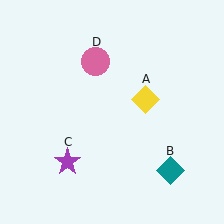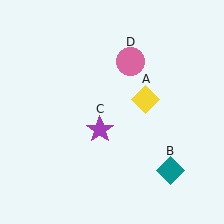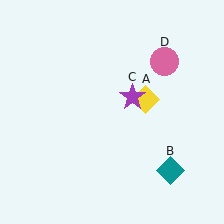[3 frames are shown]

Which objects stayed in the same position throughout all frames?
Yellow diamond (object A) and teal diamond (object B) remained stationary.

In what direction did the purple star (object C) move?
The purple star (object C) moved up and to the right.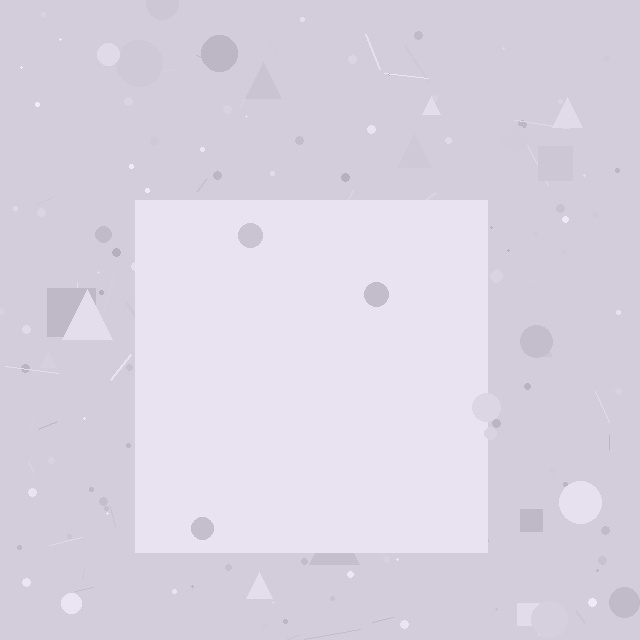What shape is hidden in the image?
A square is hidden in the image.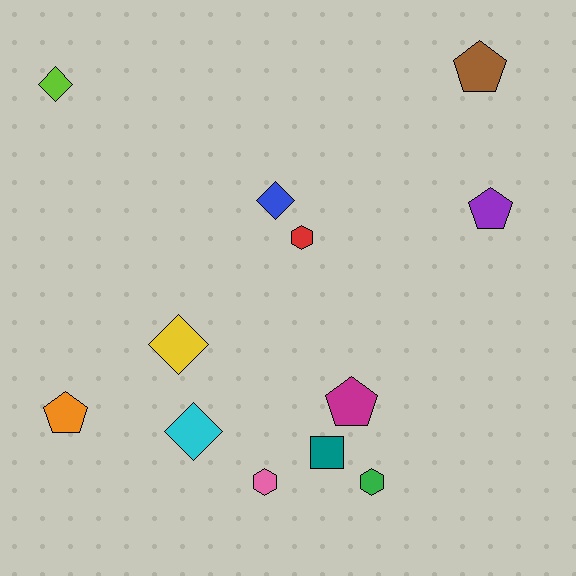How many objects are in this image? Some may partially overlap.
There are 12 objects.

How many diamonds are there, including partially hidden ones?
There are 4 diamonds.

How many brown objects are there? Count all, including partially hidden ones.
There is 1 brown object.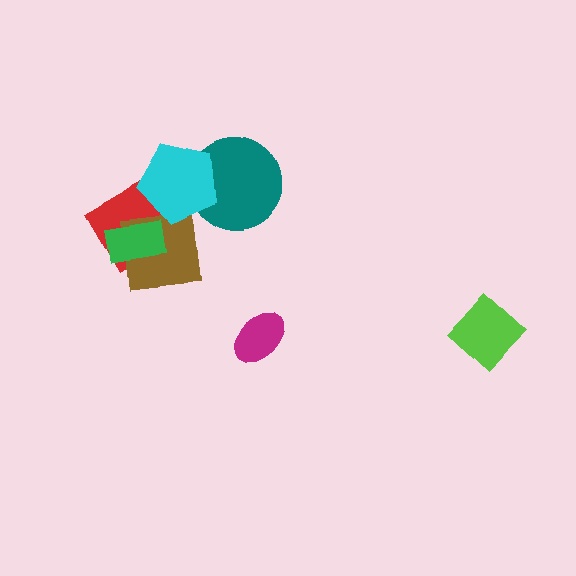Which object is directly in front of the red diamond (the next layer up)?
The brown square is directly in front of the red diamond.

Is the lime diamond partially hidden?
No, no other shape covers it.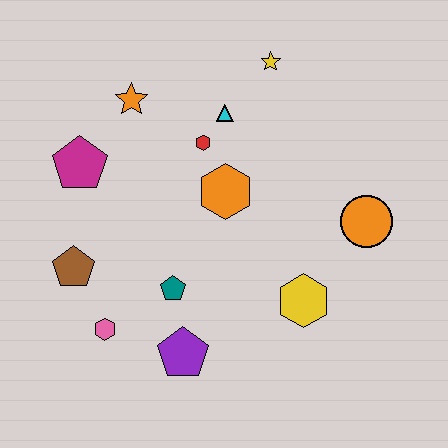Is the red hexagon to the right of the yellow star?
No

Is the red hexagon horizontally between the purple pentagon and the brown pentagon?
No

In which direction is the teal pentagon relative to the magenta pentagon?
The teal pentagon is below the magenta pentagon.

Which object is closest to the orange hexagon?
The red hexagon is closest to the orange hexagon.